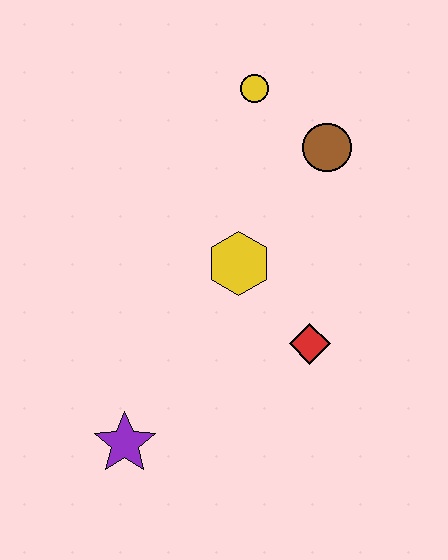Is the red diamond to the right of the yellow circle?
Yes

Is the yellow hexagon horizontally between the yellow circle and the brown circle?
No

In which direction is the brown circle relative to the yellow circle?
The brown circle is to the right of the yellow circle.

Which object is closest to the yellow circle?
The brown circle is closest to the yellow circle.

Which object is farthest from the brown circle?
The purple star is farthest from the brown circle.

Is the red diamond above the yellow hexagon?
No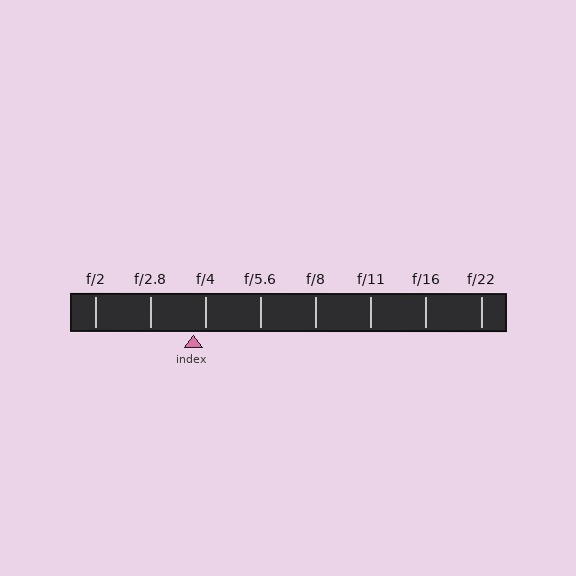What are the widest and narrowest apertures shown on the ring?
The widest aperture shown is f/2 and the narrowest is f/22.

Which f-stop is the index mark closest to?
The index mark is closest to f/4.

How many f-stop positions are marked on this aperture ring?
There are 8 f-stop positions marked.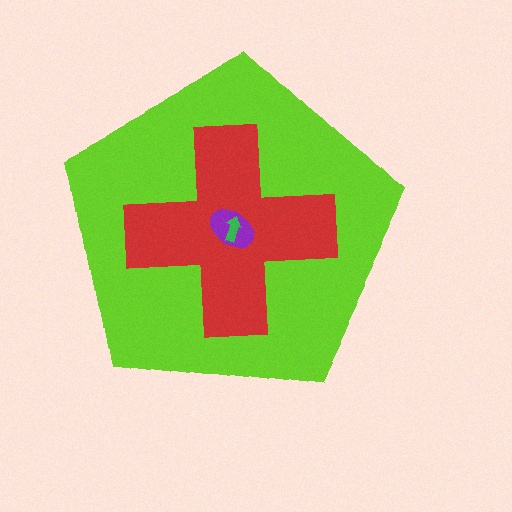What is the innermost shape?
The green arrow.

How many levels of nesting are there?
4.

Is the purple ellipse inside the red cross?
Yes.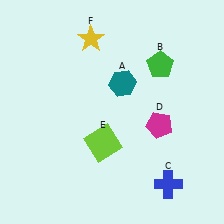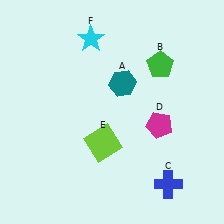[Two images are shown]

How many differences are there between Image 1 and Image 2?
There is 1 difference between the two images.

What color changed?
The star (F) changed from yellow in Image 1 to cyan in Image 2.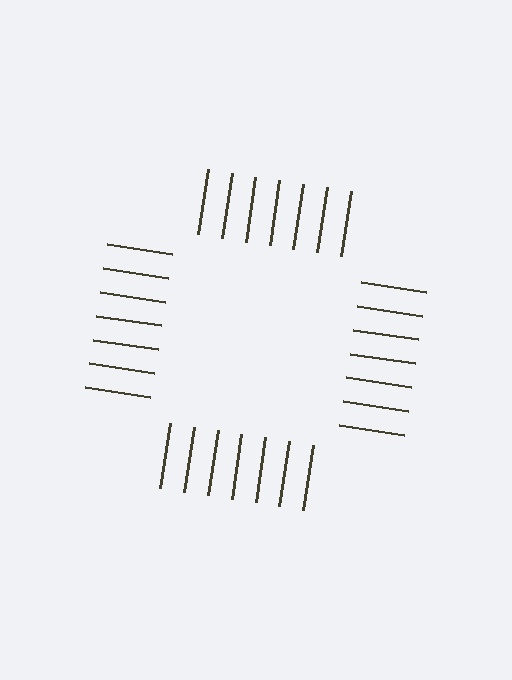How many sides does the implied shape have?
4 sides — the line-ends trace a square.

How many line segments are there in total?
28 — 7 along each of the 4 edges.